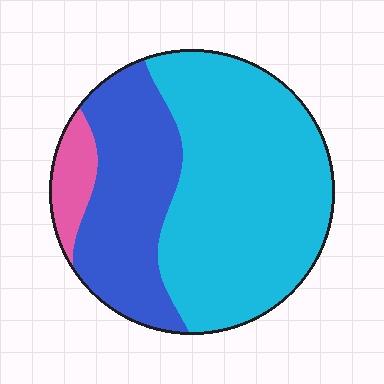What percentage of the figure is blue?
Blue covers roughly 30% of the figure.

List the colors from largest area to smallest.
From largest to smallest: cyan, blue, pink.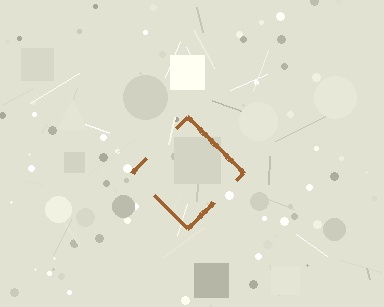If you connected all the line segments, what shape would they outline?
They would outline a diamond.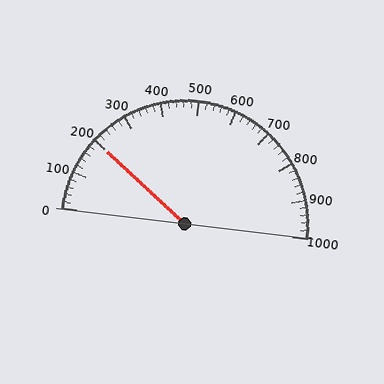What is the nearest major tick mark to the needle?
The nearest major tick mark is 200.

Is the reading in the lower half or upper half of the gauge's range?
The reading is in the lower half of the range (0 to 1000).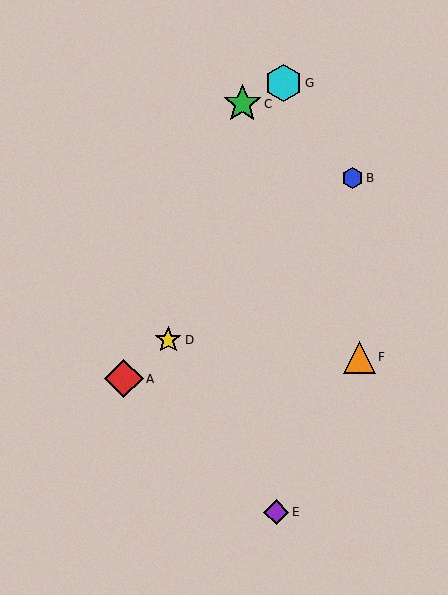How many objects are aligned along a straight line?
3 objects (A, B, D) are aligned along a straight line.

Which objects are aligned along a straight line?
Objects A, B, D are aligned along a straight line.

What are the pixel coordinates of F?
Object F is at (359, 357).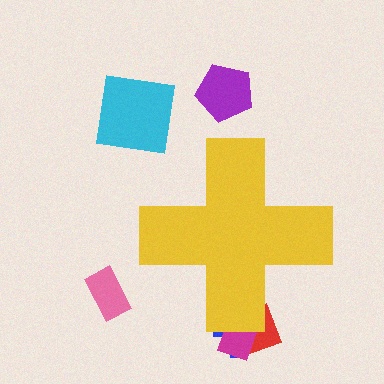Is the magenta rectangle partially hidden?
Yes, the magenta rectangle is partially hidden behind the yellow cross.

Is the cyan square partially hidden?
No, the cyan square is fully visible.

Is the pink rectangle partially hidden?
No, the pink rectangle is fully visible.